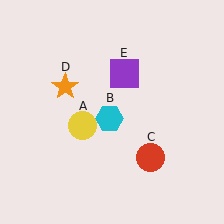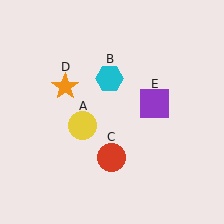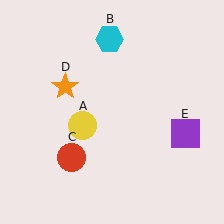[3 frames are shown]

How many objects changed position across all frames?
3 objects changed position: cyan hexagon (object B), red circle (object C), purple square (object E).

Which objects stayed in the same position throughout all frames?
Yellow circle (object A) and orange star (object D) remained stationary.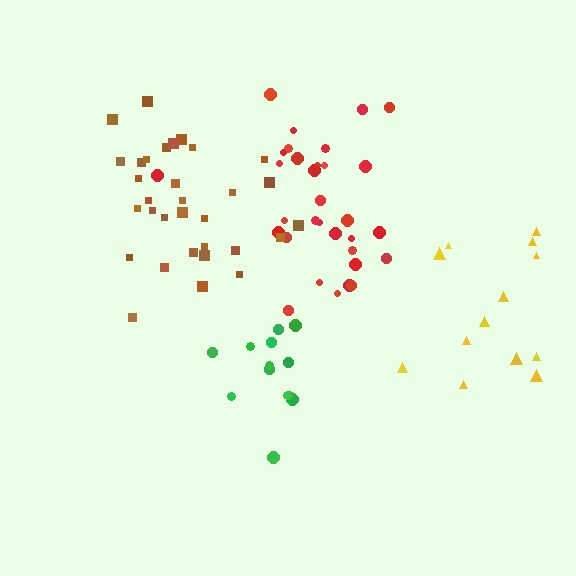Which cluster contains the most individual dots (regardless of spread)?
Red (32).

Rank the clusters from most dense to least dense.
green, brown, red, yellow.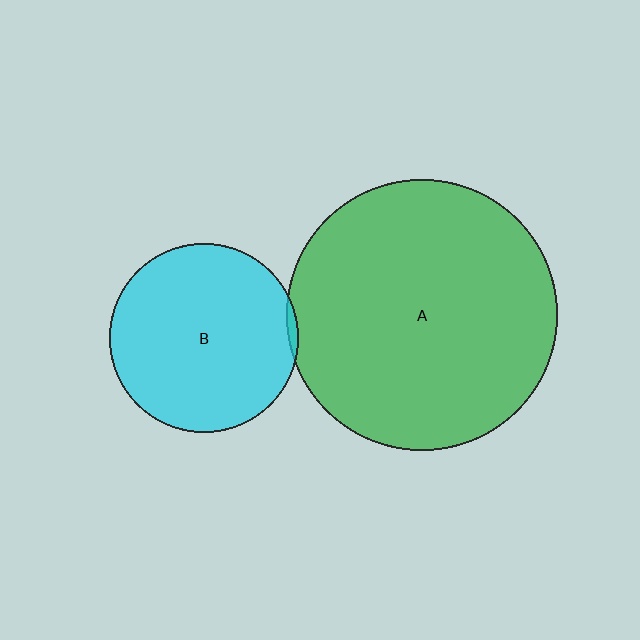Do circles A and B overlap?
Yes.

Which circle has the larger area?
Circle A (green).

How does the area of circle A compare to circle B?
Approximately 2.0 times.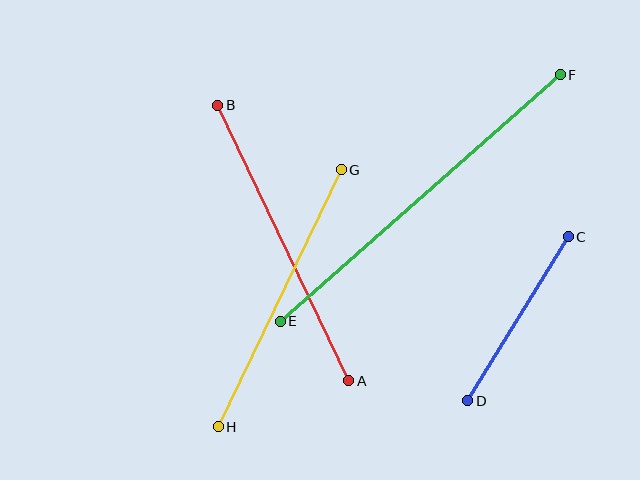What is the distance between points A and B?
The distance is approximately 305 pixels.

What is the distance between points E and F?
The distance is approximately 373 pixels.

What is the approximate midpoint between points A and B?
The midpoint is at approximately (283, 243) pixels.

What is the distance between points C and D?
The distance is approximately 192 pixels.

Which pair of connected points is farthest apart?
Points E and F are farthest apart.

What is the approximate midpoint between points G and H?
The midpoint is at approximately (280, 298) pixels.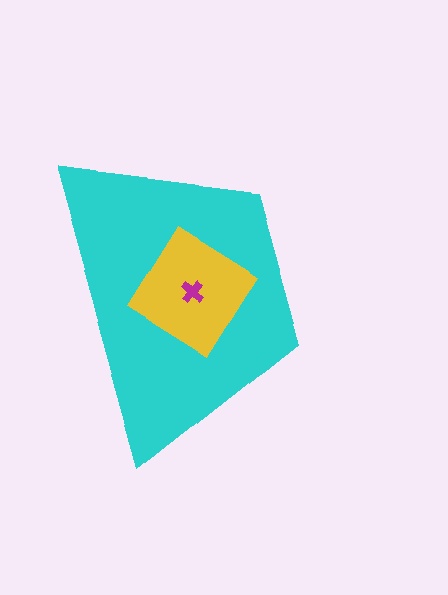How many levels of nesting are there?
3.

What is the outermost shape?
The cyan trapezoid.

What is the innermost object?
The magenta cross.